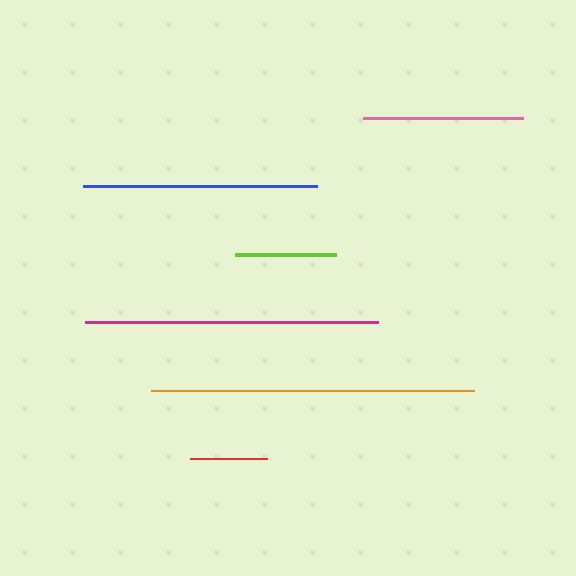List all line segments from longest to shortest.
From longest to shortest: orange, magenta, blue, pink, lime, red.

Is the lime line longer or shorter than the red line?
The lime line is longer than the red line.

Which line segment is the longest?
The orange line is the longest at approximately 323 pixels.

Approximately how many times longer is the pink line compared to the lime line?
The pink line is approximately 1.6 times the length of the lime line.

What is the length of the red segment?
The red segment is approximately 77 pixels long.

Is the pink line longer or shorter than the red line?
The pink line is longer than the red line.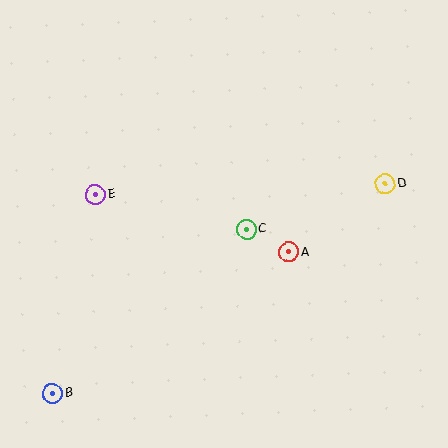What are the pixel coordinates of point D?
Point D is at (385, 183).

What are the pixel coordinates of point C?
Point C is at (246, 229).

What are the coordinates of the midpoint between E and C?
The midpoint between E and C is at (171, 212).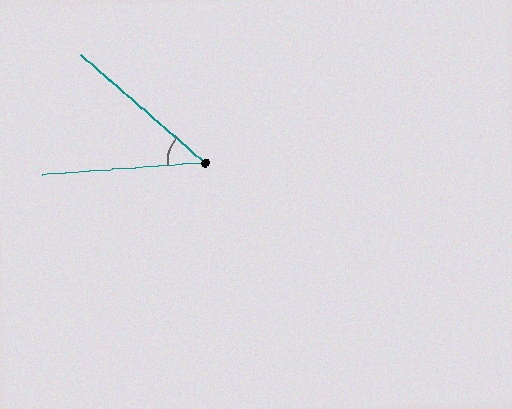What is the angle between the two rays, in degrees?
Approximately 45 degrees.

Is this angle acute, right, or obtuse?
It is acute.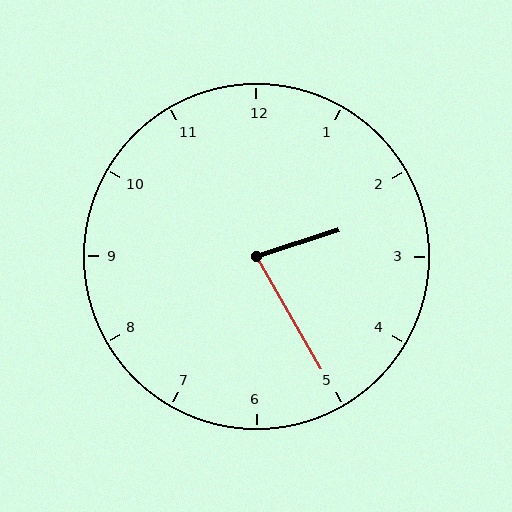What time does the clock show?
2:25.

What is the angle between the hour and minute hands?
Approximately 78 degrees.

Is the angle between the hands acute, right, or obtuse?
It is acute.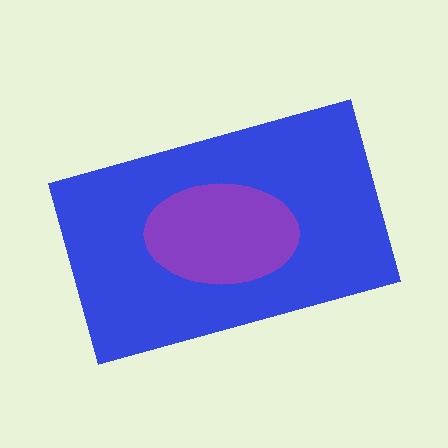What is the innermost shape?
The purple ellipse.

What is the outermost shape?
The blue rectangle.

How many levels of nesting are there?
2.